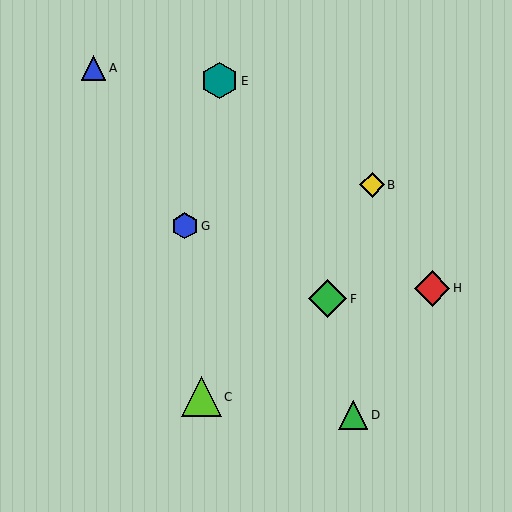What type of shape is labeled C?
Shape C is a lime triangle.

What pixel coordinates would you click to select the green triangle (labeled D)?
Click at (353, 415) to select the green triangle D.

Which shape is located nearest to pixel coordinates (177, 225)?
The blue hexagon (labeled G) at (185, 226) is nearest to that location.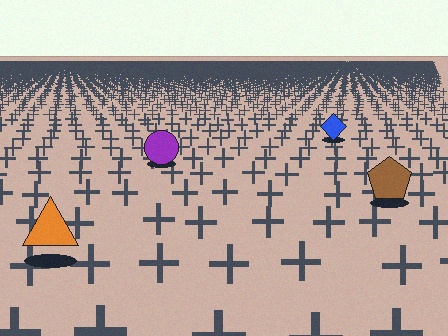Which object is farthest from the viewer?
The blue diamond is farthest from the viewer. It appears smaller and the ground texture around it is denser.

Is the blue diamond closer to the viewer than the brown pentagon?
No. The brown pentagon is closer — you can tell from the texture gradient: the ground texture is coarser near it.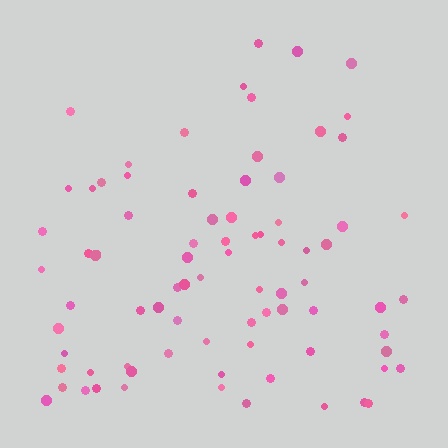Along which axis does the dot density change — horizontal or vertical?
Vertical.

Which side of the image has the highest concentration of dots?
The bottom.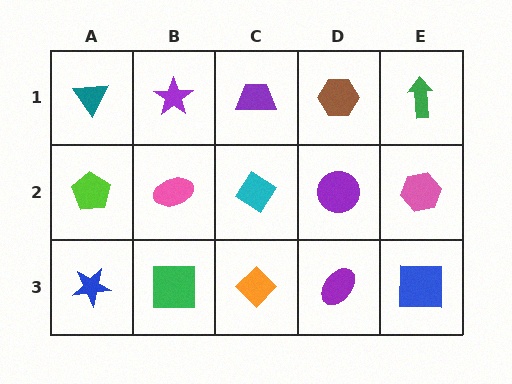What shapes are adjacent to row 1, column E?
A pink hexagon (row 2, column E), a brown hexagon (row 1, column D).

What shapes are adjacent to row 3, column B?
A pink ellipse (row 2, column B), a blue star (row 3, column A), an orange diamond (row 3, column C).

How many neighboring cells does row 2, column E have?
3.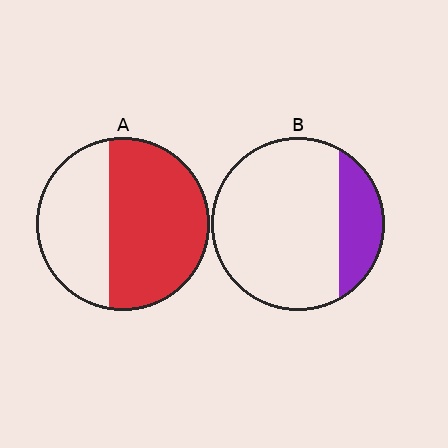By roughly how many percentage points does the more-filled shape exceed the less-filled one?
By roughly 40 percentage points (A over B).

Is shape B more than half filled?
No.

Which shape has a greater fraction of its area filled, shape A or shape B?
Shape A.